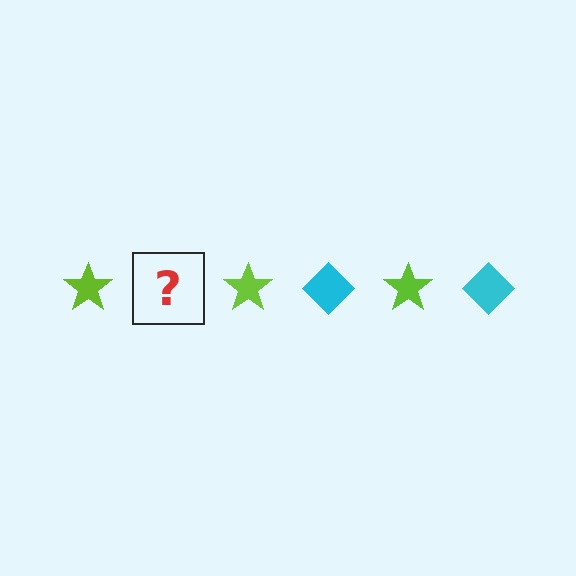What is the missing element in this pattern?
The missing element is a cyan diamond.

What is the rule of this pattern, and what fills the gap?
The rule is that the pattern alternates between lime star and cyan diamond. The gap should be filled with a cyan diamond.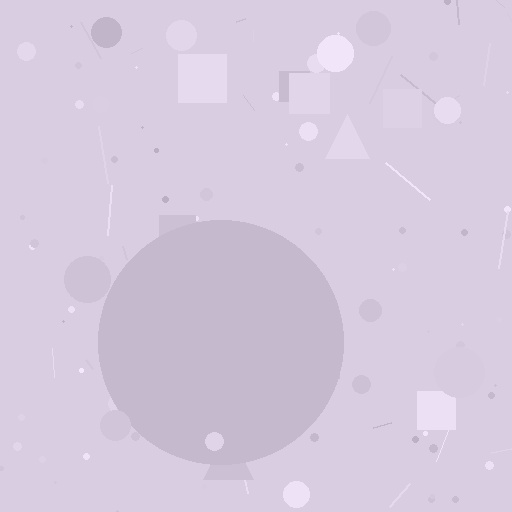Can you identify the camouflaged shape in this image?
The camouflaged shape is a circle.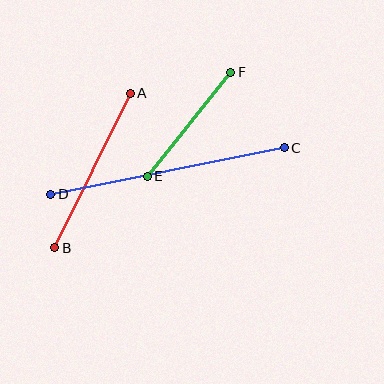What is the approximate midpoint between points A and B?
The midpoint is at approximately (92, 170) pixels.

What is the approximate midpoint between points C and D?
The midpoint is at approximately (168, 171) pixels.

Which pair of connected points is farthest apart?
Points C and D are farthest apart.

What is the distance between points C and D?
The distance is approximately 238 pixels.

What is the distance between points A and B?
The distance is approximately 172 pixels.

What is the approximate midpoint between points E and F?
The midpoint is at approximately (189, 124) pixels.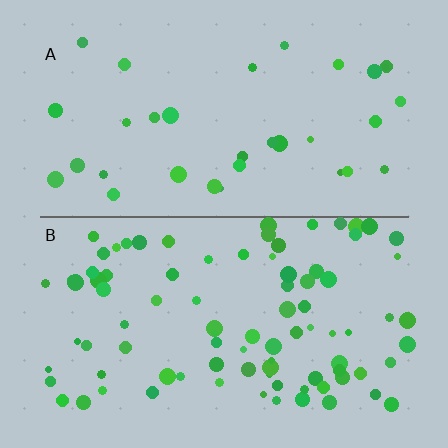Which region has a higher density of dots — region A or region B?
B (the bottom).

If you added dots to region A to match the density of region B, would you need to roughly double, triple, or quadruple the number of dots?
Approximately triple.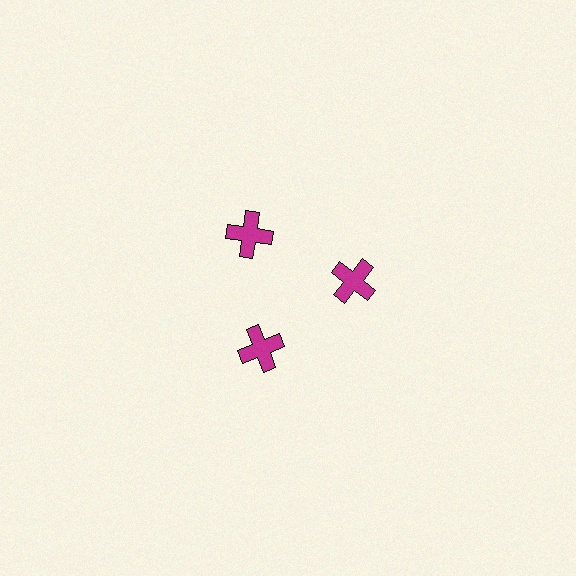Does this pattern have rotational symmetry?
Yes, this pattern has 3-fold rotational symmetry. It looks the same after rotating 120 degrees around the center.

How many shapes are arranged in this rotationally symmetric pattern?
There are 3 shapes, arranged in 3 groups of 1.